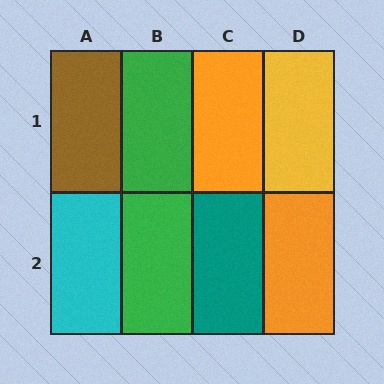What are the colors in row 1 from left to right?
Brown, green, orange, yellow.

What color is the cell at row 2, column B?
Green.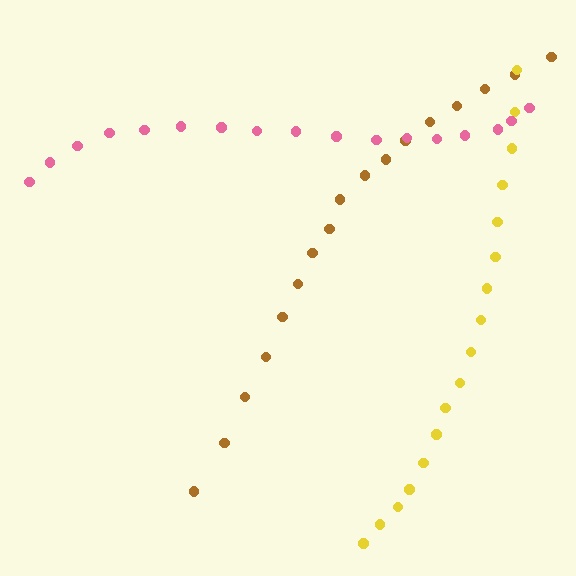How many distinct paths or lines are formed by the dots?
There are 3 distinct paths.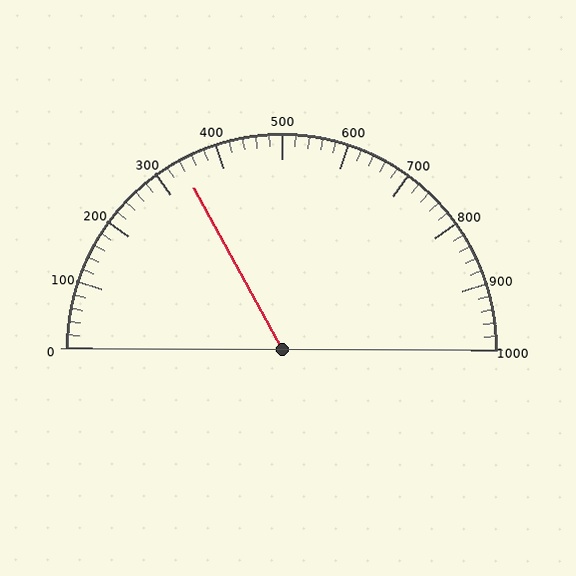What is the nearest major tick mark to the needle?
The nearest major tick mark is 300.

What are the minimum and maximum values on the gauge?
The gauge ranges from 0 to 1000.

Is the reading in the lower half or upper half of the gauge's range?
The reading is in the lower half of the range (0 to 1000).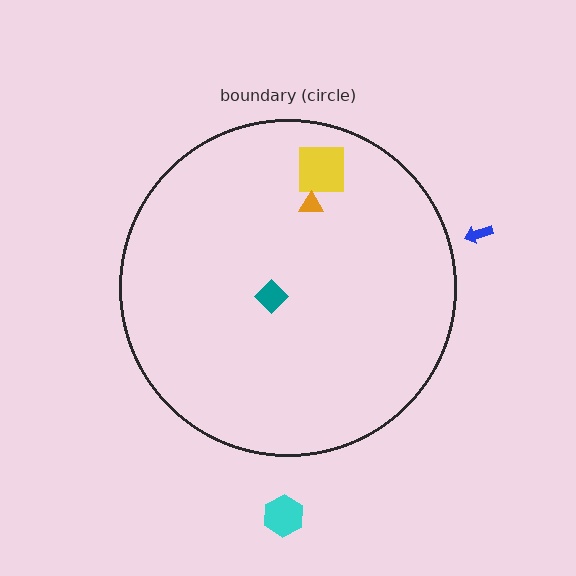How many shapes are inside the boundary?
3 inside, 2 outside.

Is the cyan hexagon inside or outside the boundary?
Outside.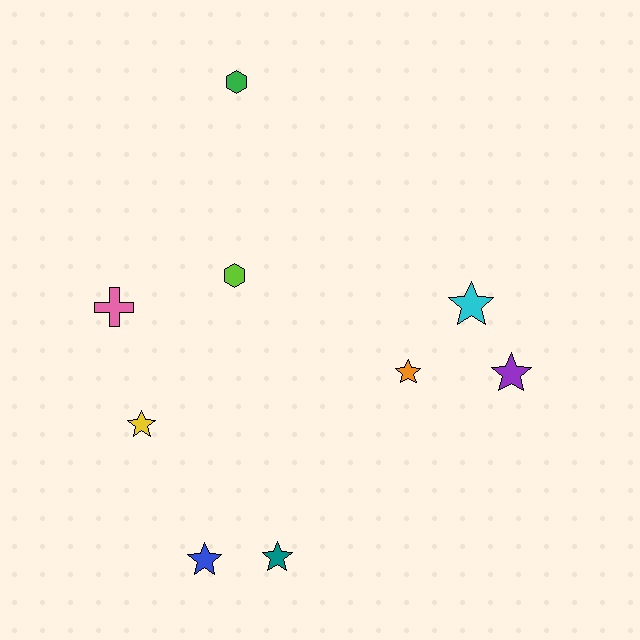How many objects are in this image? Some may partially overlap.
There are 9 objects.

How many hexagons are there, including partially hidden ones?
There are 2 hexagons.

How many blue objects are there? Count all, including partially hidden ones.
There is 1 blue object.